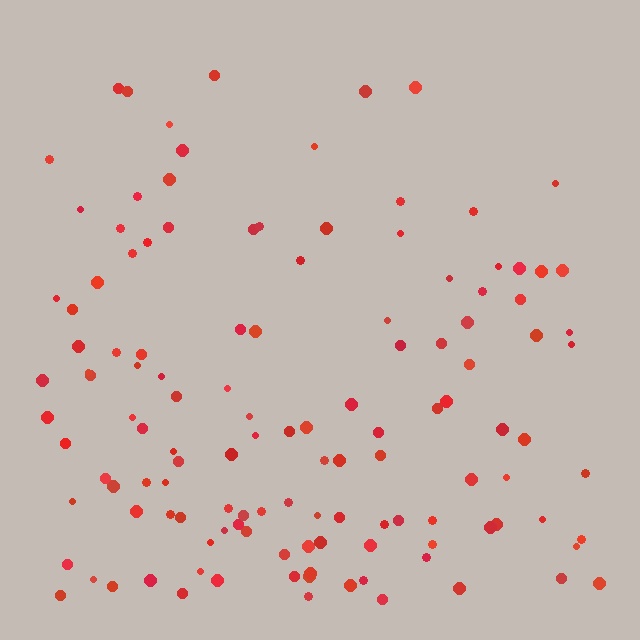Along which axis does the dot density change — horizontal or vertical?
Vertical.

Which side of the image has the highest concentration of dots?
The bottom.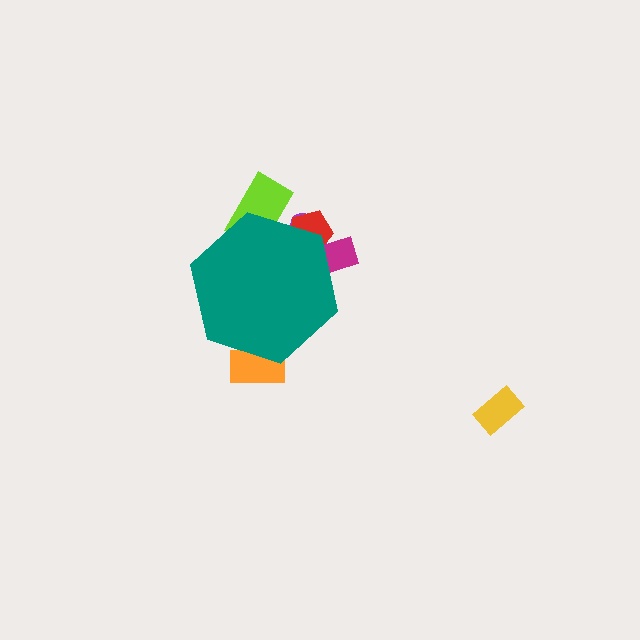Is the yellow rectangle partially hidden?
No, the yellow rectangle is fully visible.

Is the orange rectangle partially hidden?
Yes, the orange rectangle is partially hidden behind the teal hexagon.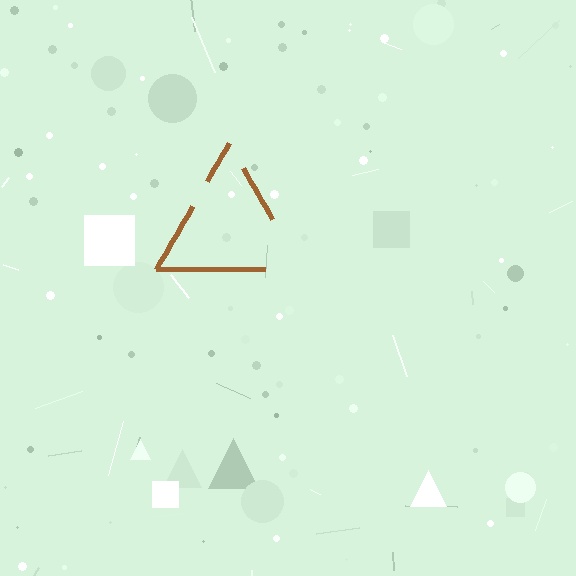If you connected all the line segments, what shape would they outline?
They would outline a triangle.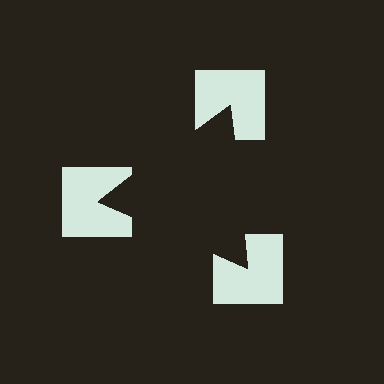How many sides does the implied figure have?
3 sides.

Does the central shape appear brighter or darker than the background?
It typically appears slightly darker than the background, even though no actual brightness change is drawn.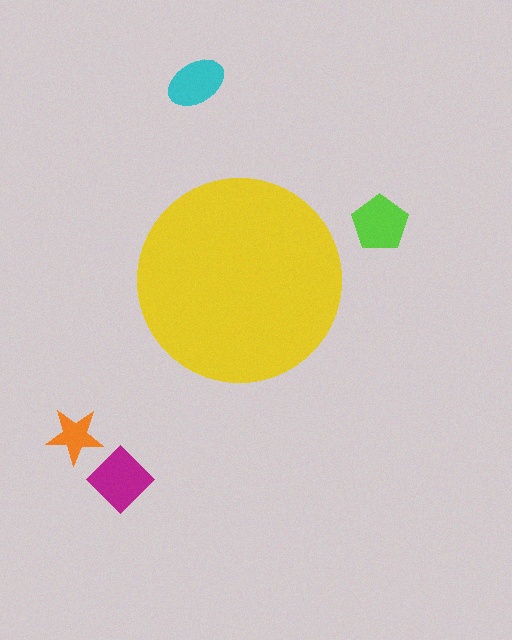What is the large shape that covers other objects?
A yellow circle.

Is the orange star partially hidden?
No, the orange star is fully visible.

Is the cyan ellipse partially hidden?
No, the cyan ellipse is fully visible.